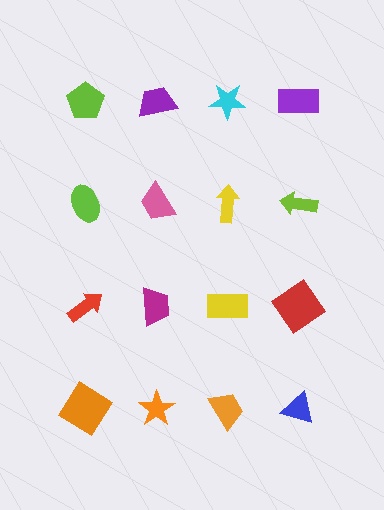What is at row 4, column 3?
An orange trapezoid.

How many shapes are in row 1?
4 shapes.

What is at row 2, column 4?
A lime arrow.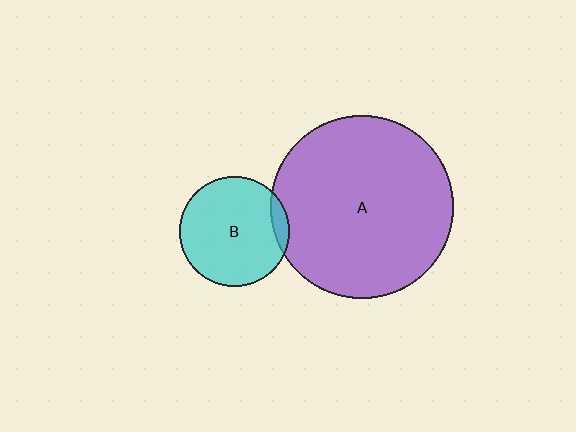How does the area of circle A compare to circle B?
Approximately 2.8 times.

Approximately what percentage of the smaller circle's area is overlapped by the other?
Approximately 10%.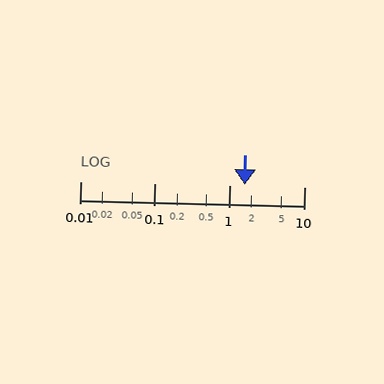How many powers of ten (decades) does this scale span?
The scale spans 3 decades, from 0.01 to 10.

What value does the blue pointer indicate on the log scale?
The pointer indicates approximately 1.6.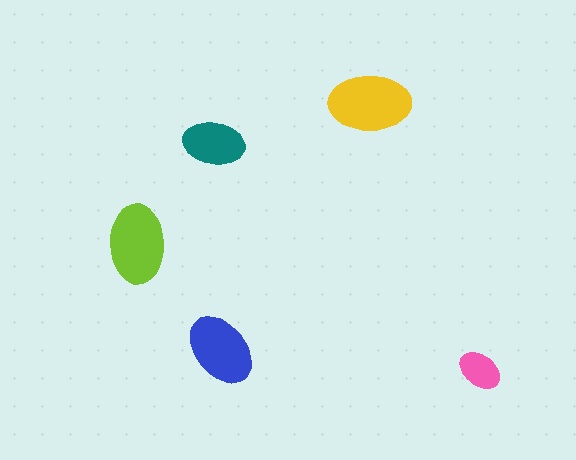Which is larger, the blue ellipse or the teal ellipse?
The blue one.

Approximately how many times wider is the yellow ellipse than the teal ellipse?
About 1.5 times wider.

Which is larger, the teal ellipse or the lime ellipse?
The lime one.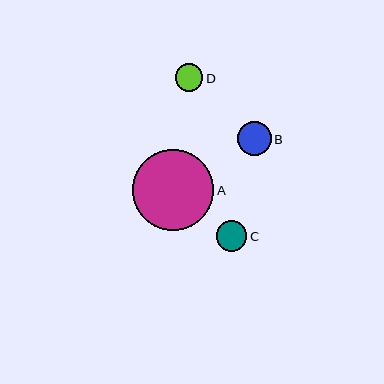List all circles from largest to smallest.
From largest to smallest: A, B, C, D.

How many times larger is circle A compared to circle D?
Circle A is approximately 3.0 times the size of circle D.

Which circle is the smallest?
Circle D is the smallest with a size of approximately 27 pixels.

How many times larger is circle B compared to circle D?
Circle B is approximately 1.2 times the size of circle D.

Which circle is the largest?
Circle A is the largest with a size of approximately 81 pixels.